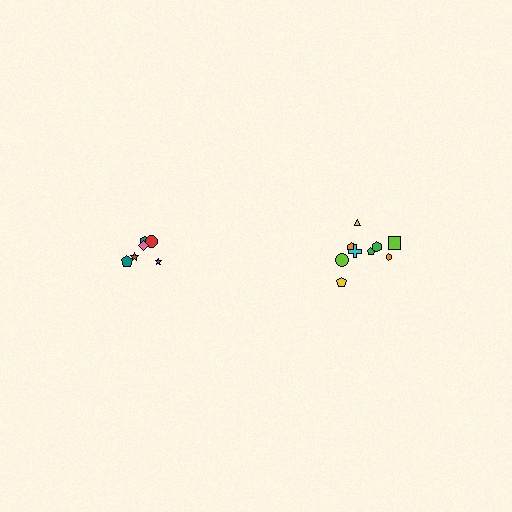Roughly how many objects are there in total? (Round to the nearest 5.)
Roughly 15 objects in total.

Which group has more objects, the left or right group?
The right group.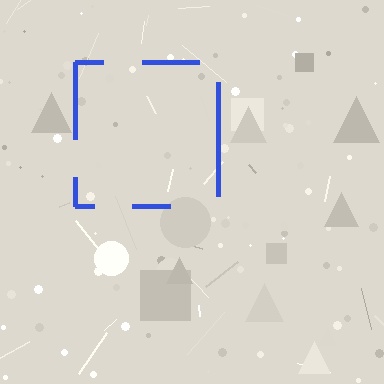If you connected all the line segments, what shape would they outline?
They would outline a square.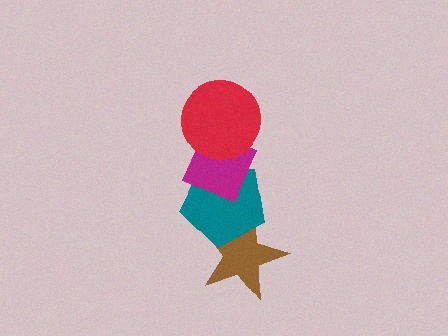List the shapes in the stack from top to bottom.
From top to bottom: the red circle, the magenta diamond, the teal pentagon, the brown star.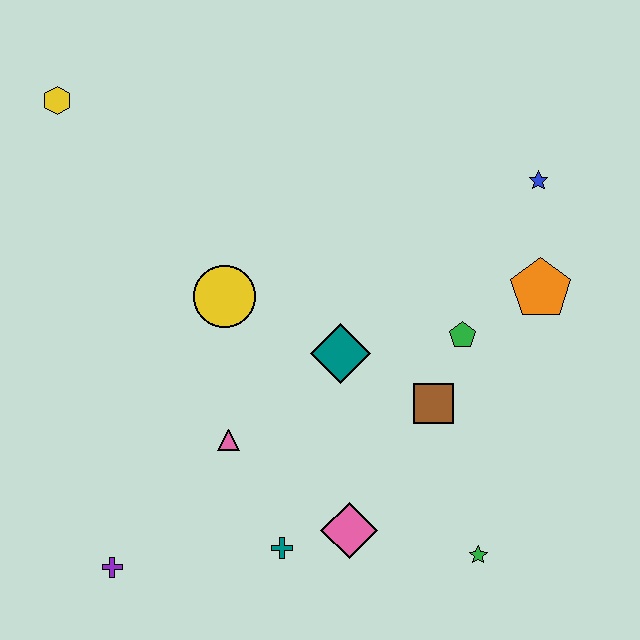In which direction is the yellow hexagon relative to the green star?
The yellow hexagon is above the green star.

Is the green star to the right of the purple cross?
Yes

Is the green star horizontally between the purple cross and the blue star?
Yes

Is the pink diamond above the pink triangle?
No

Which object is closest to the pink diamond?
The teal cross is closest to the pink diamond.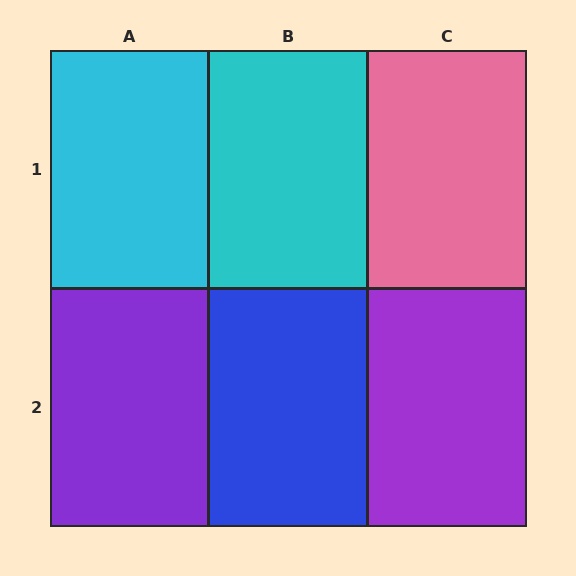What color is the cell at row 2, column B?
Blue.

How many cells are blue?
1 cell is blue.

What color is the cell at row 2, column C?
Purple.